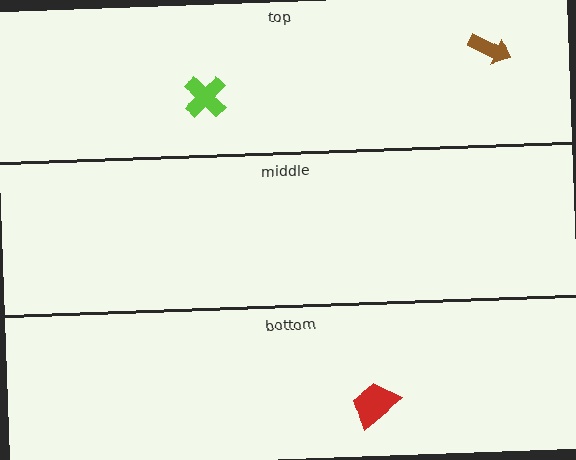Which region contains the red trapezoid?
The bottom region.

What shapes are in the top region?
The lime cross, the brown arrow.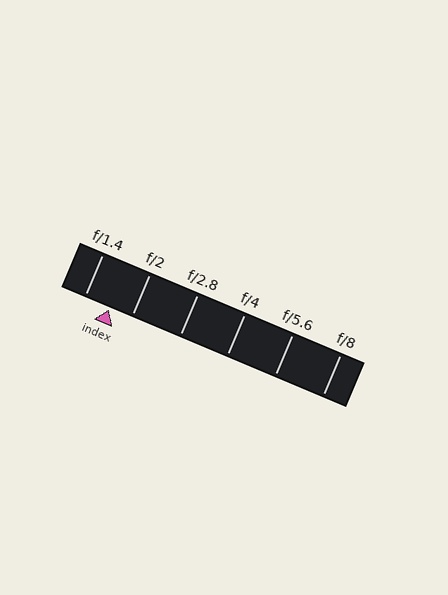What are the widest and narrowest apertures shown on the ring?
The widest aperture shown is f/1.4 and the narrowest is f/8.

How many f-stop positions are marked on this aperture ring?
There are 6 f-stop positions marked.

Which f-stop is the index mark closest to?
The index mark is closest to f/2.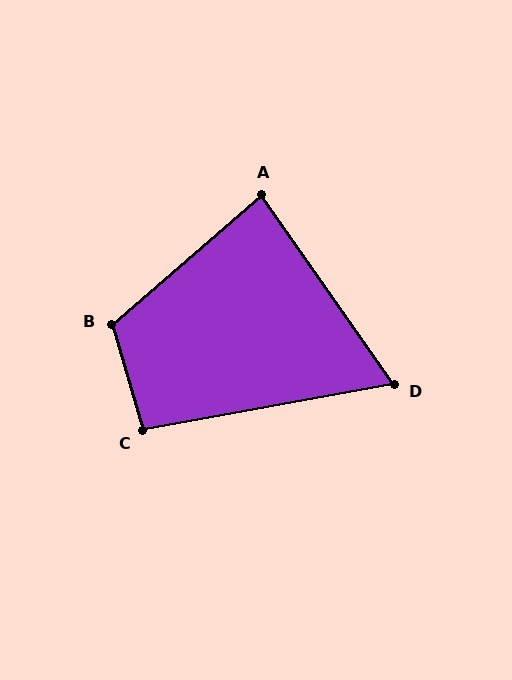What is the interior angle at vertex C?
Approximately 96 degrees (obtuse).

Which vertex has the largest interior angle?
B, at approximately 115 degrees.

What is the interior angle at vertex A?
Approximately 84 degrees (acute).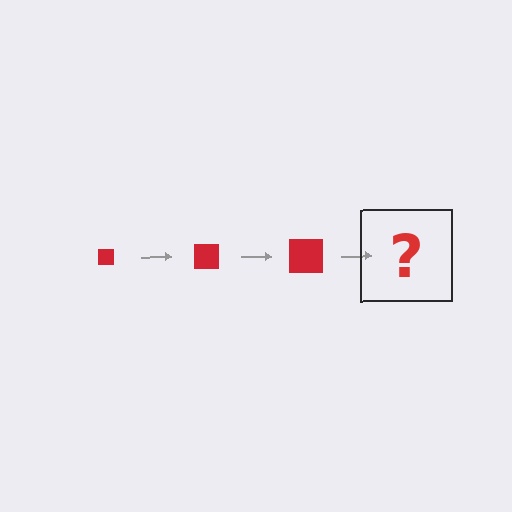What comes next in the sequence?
The next element should be a red square, larger than the previous one.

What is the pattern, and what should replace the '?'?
The pattern is that the square gets progressively larger each step. The '?' should be a red square, larger than the previous one.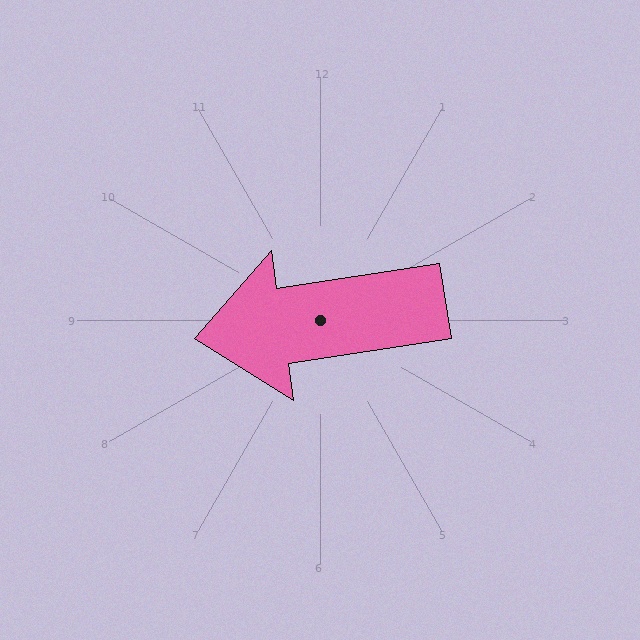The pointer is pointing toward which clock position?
Roughly 9 o'clock.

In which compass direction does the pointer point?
West.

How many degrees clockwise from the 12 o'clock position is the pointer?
Approximately 261 degrees.